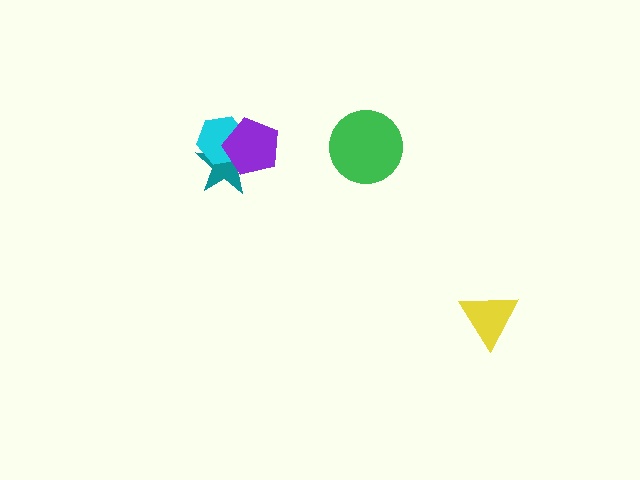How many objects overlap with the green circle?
0 objects overlap with the green circle.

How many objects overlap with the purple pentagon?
2 objects overlap with the purple pentagon.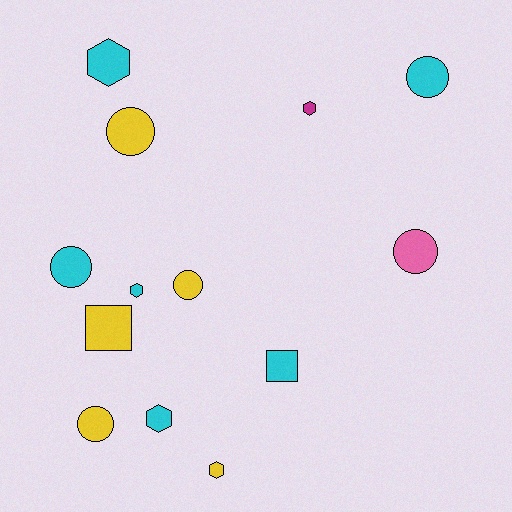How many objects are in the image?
There are 13 objects.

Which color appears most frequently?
Cyan, with 6 objects.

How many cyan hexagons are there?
There are 3 cyan hexagons.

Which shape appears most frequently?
Circle, with 6 objects.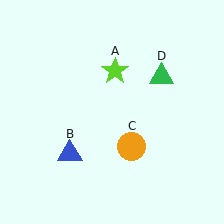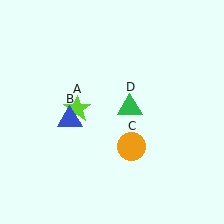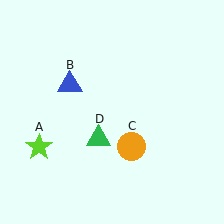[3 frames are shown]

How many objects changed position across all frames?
3 objects changed position: lime star (object A), blue triangle (object B), green triangle (object D).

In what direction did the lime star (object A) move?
The lime star (object A) moved down and to the left.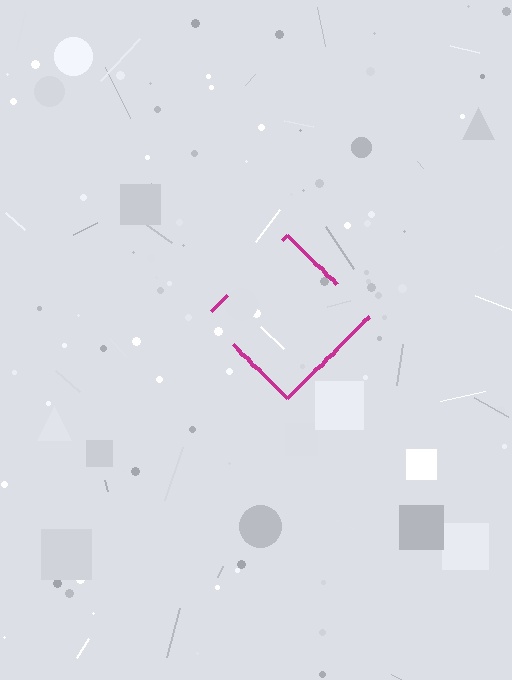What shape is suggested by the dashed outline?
The dashed outline suggests a diamond.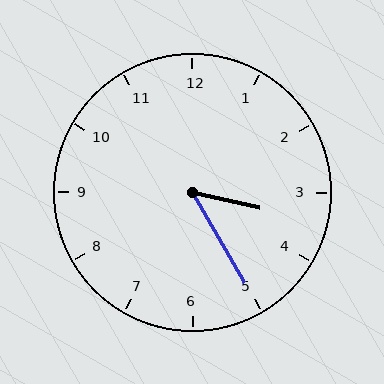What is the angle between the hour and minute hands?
Approximately 48 degrees.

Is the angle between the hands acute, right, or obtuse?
It is acute.